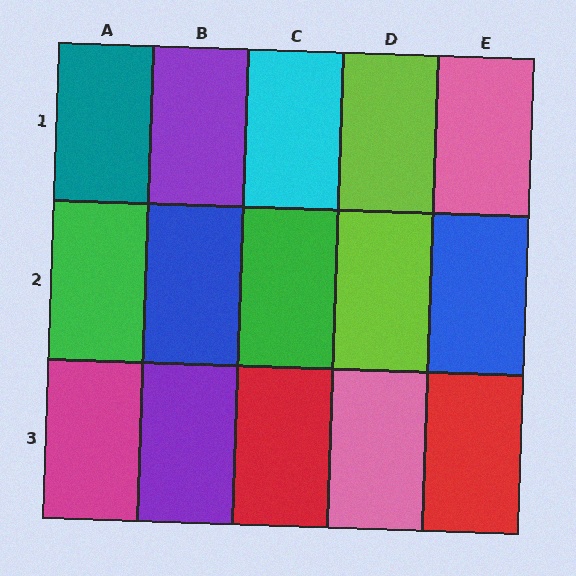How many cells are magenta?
1 cell is magenta.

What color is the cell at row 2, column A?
Green.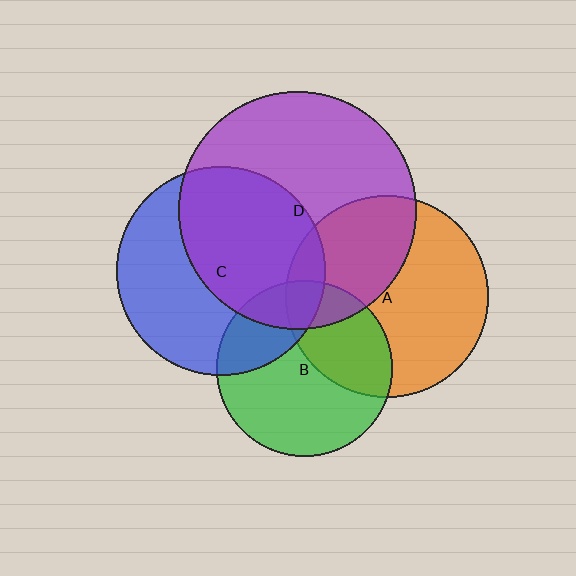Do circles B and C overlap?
Yes.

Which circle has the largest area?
Circle D (purple).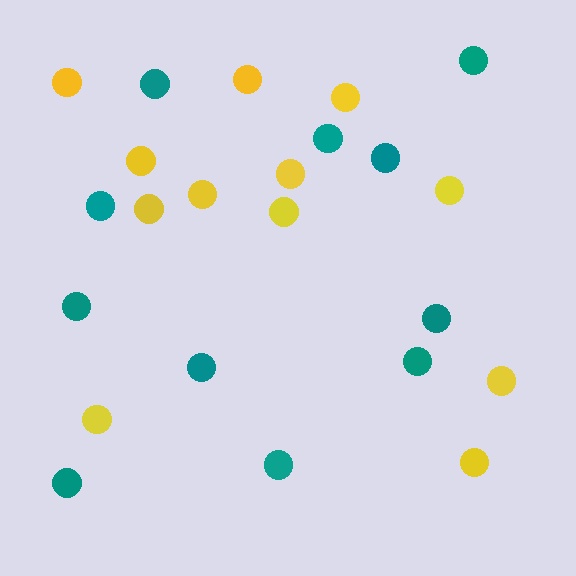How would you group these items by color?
There are 2 groups: one group of yellow circles (12) and one group of teal circles (11).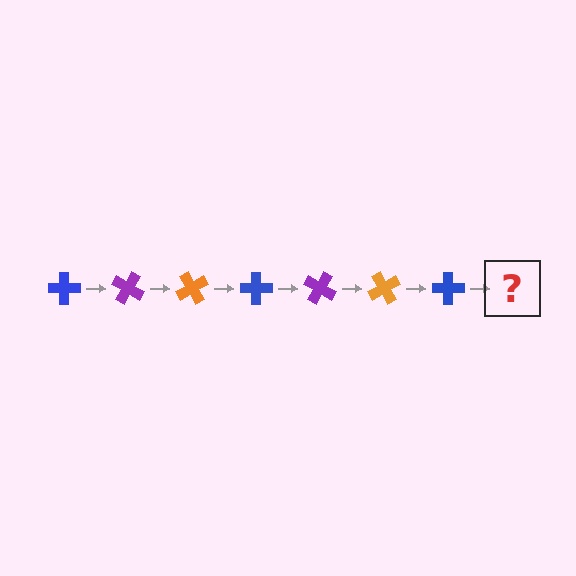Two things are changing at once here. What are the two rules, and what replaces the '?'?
The two rules are that it rotates 30 degrees each step and the color cycles through blue, purple, and orange. The '?' should be a purple cross, rotated 210 degrees from the start.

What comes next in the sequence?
The next element should be a purple cross, rotated 210 degrees from the start.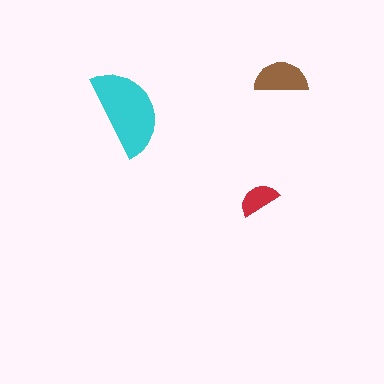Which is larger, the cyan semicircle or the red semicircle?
The cyan one.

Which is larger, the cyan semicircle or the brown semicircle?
The cyan one.